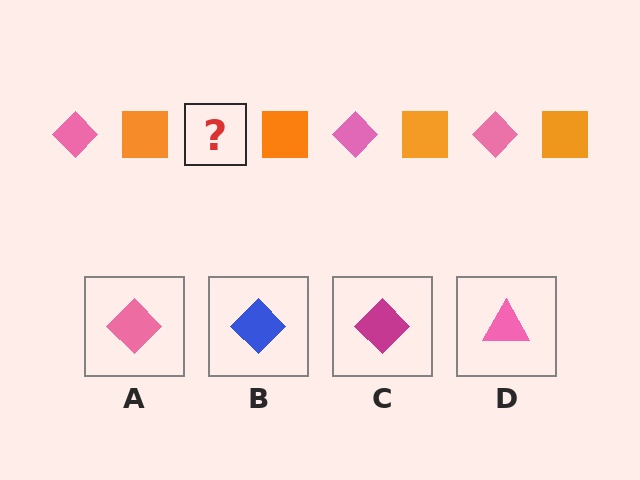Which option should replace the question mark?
Option A.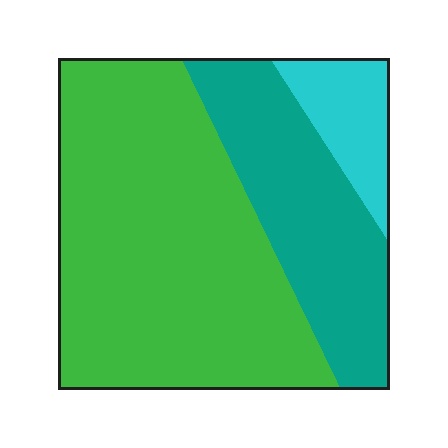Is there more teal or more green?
Green.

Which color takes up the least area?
Cyan, at roughly 10%.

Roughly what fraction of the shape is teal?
Teal covers roughly 30% of the shape.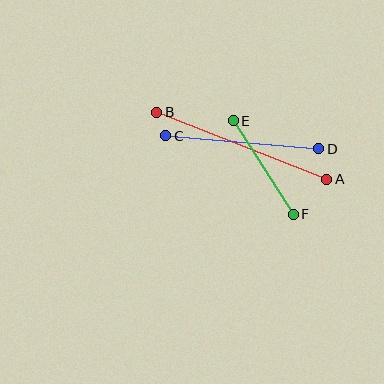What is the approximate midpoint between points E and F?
The midpoint is at approximately (263, 168) pixels.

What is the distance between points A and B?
The distance is approximately 183 pixels.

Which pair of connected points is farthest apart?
Points A and B are farthest apart.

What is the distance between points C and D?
The distance is approximately 153 pixels.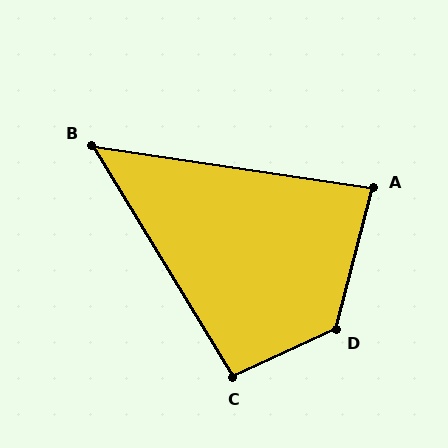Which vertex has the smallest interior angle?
B, at approximately 50 degrees.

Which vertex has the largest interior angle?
D, at approximately 130 degrees.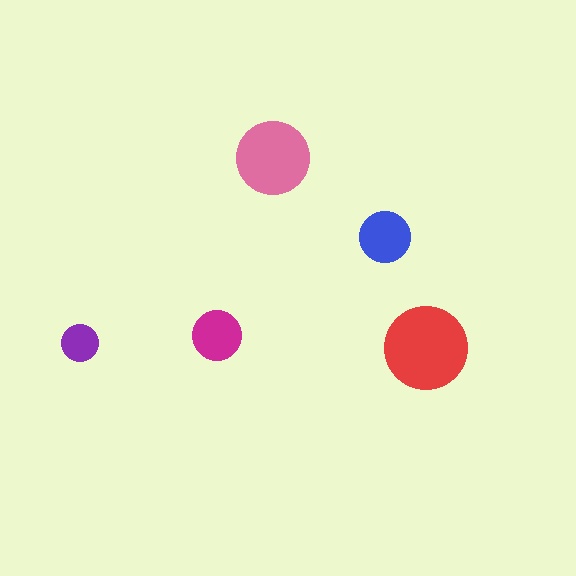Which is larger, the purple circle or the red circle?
The red one.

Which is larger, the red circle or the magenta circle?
The red one.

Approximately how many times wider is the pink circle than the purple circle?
About 2 times wider.